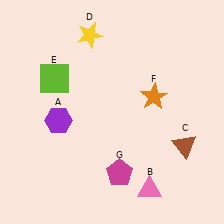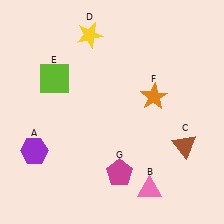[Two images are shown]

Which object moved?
The purple hexagon (A) moved down.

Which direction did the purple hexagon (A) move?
The purple hexagon (A) moved down.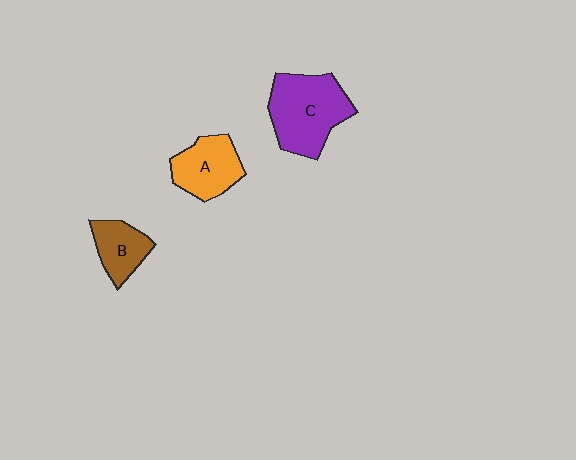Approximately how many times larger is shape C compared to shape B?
Approximately 2.0 times.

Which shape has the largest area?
Shape C (purple).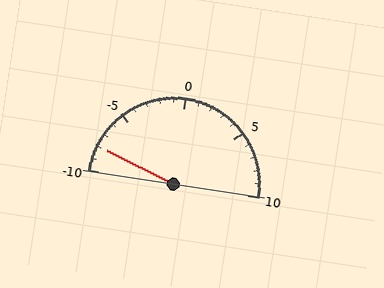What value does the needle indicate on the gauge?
The needle indicates approximately -8.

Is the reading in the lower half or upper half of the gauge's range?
The reading is in the lower half of the range (-10 to 10).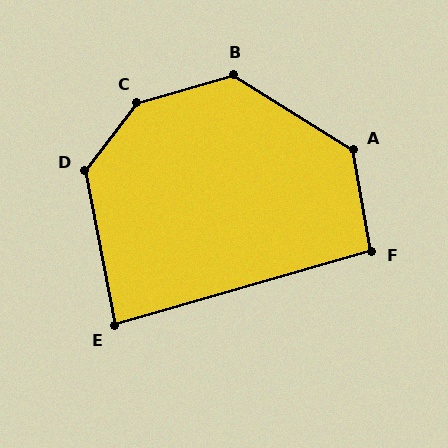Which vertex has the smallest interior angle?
E, at approximately 85 degrees.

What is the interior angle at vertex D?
Approximately 131 degrees (obtuse).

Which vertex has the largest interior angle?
C, at approximately 144 degrees.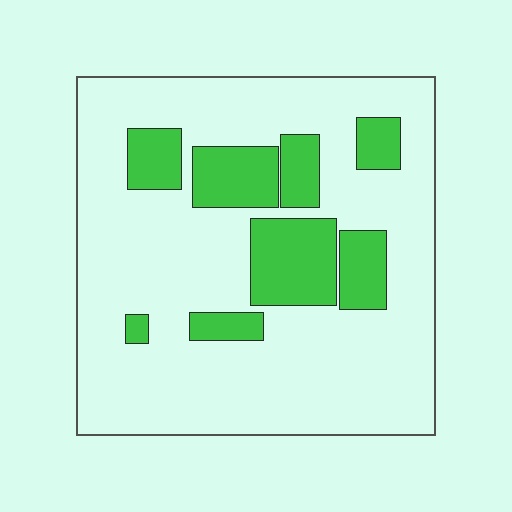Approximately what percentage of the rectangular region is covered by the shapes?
Approximately 20%.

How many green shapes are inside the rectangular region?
8.